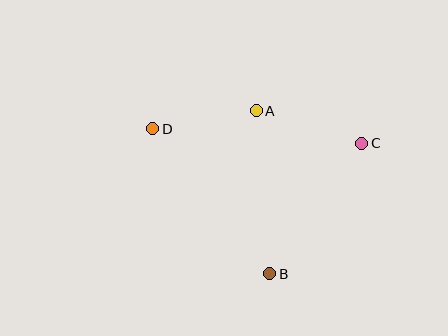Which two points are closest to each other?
Points A and D are closest to each other.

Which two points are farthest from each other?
Points C and D are farthest from each other.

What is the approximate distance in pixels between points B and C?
The distance between B and C is approximately 160 pixels.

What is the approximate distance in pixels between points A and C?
The distance between A and C is approximately 110 pixels.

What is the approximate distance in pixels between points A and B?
The distance between A and B is approximately 163 pixels.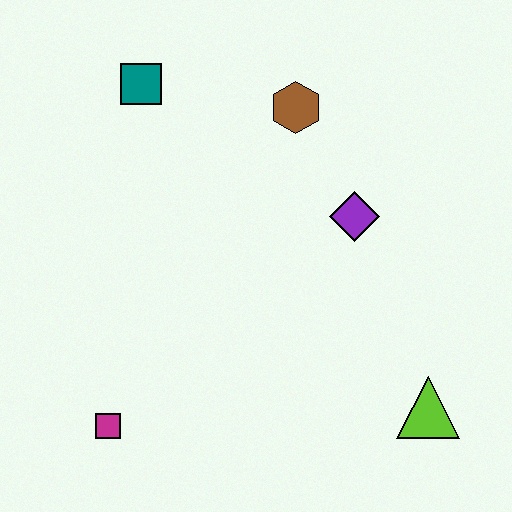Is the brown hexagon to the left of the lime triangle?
Yes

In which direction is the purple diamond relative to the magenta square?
The purple diamond is to the right of the magenta square.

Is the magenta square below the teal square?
Yes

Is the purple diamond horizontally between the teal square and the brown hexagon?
No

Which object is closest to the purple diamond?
The brown hexagon is closest to the purple diamond.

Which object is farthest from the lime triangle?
The teal square is farthest from the lime triangle.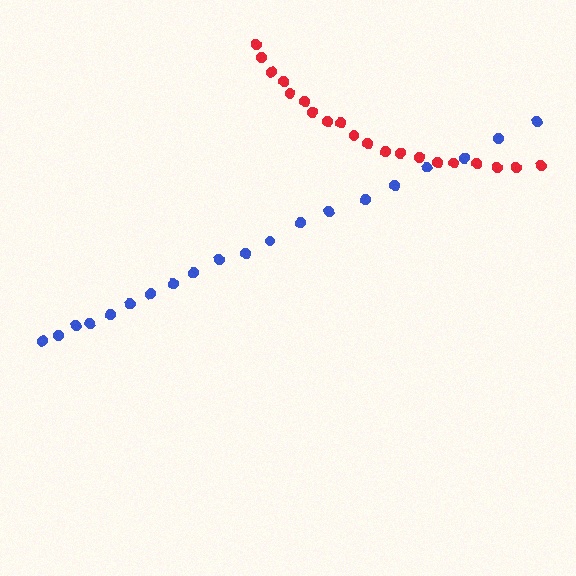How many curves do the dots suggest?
There are 2 distinct paths.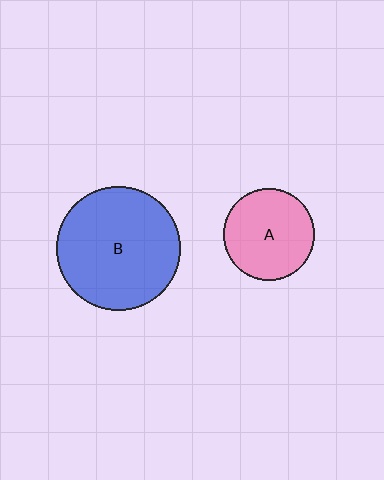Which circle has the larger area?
Circle B (blue).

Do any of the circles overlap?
No, none of the circles overlap.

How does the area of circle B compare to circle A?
Approximately 1.8 times.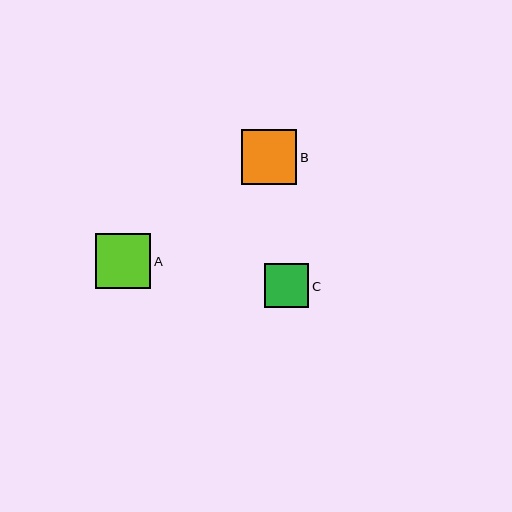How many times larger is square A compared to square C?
Square A is approximately 1.2 times the size of square C.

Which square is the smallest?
Square C is the smallest with a size of approximately 44 pixels.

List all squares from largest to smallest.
From largest to smallest: A, B, C.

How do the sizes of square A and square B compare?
Square A and square B are approximately the same size.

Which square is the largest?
Square A is the largest with a size of approximately 55 pixels.